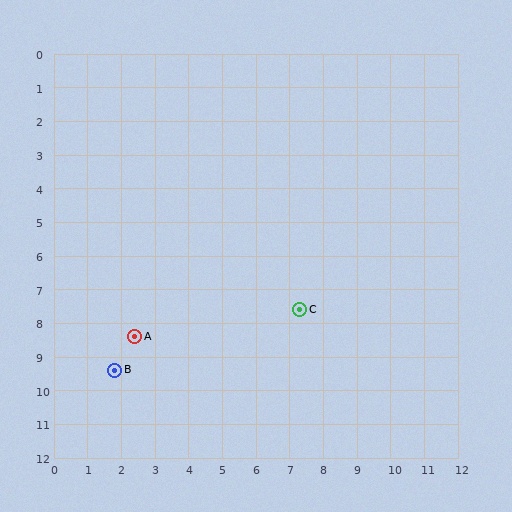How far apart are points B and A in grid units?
Points B and A are about 1.2 grid units apart.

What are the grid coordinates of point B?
Point B is at approximately (1.8, 9.4).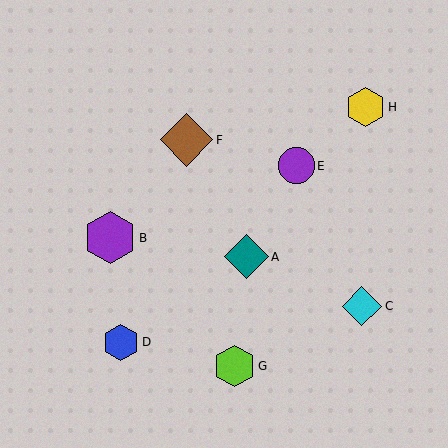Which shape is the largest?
The brown diamond (labeled F) is the largest.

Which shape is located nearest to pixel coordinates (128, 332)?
The blue hexagon (labeled D) at (121, 342) is nearest to that location.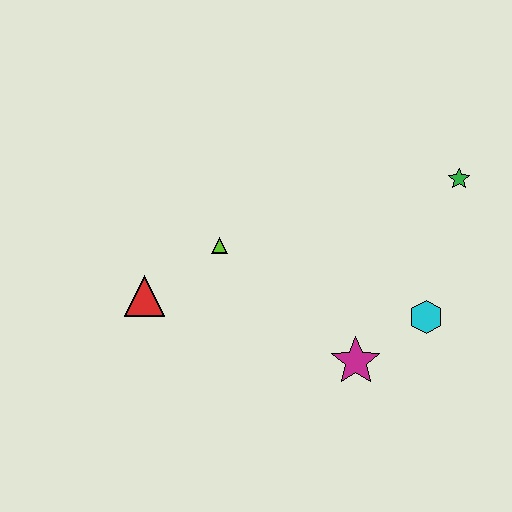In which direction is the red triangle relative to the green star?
The red triangle is to the left of the green star.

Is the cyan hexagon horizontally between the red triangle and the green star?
Yes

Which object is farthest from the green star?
The red triangle is farthest from the green star.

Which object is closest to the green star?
The cyan hexagon is closest to the green star.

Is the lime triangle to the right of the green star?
No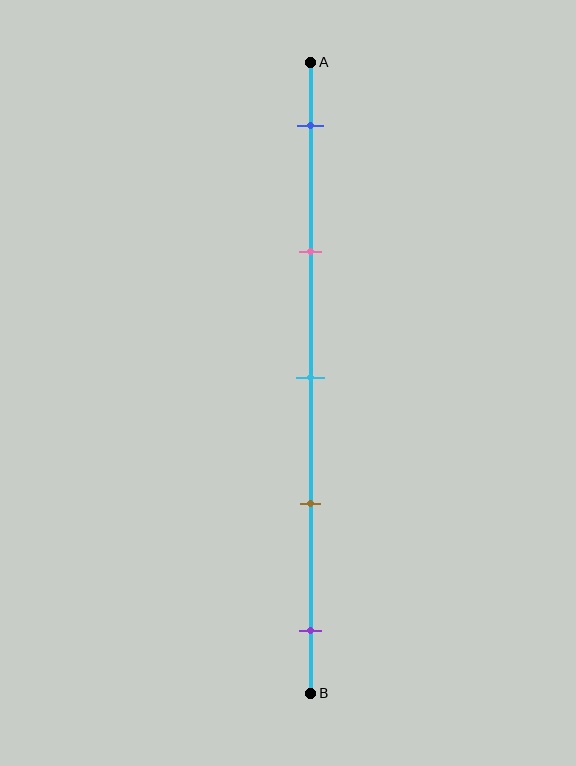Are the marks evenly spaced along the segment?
Yes, the marks are approximately evenly spaced.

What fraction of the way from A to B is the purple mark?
The purple mark is approximately 90% (0.9) of the way from A to B.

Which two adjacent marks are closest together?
The cyan and brown marks are the closest adjacent pair.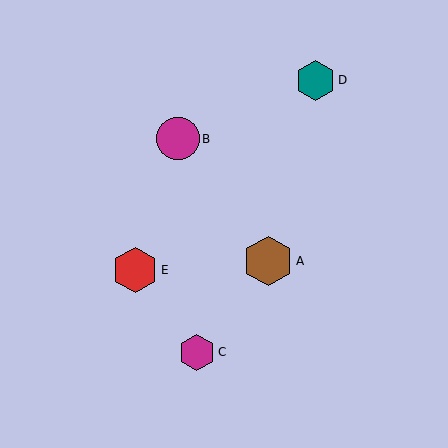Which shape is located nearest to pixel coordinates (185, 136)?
The magenta circle (labeled B) at (178, 139) is nearest to that location.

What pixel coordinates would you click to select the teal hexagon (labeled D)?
Click at (315, 80) to select the teal hexagon D.